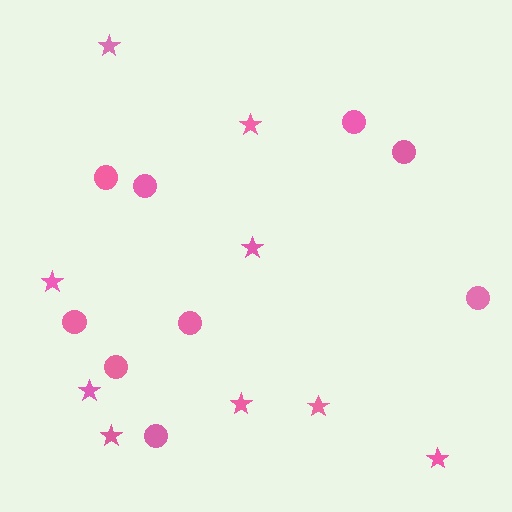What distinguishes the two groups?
There are 2 groups: one group of circles (9) and one group of stars (9).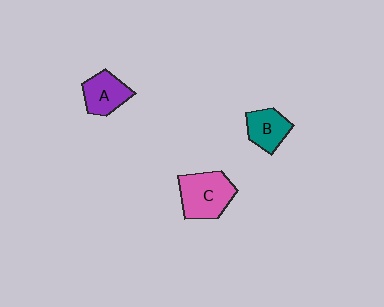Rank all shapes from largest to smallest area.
From largest to smallest: C (pink), A (purple), B (teal).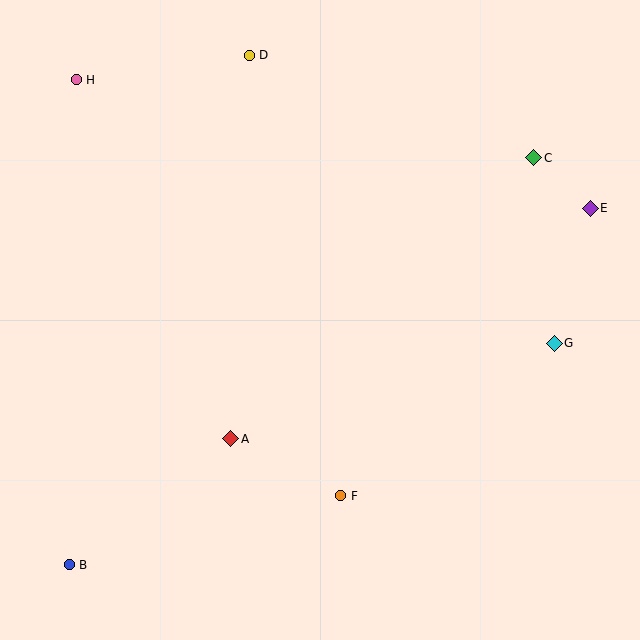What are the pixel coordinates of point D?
Point D is at (249, 55).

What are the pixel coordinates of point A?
Point A is at (231, 439).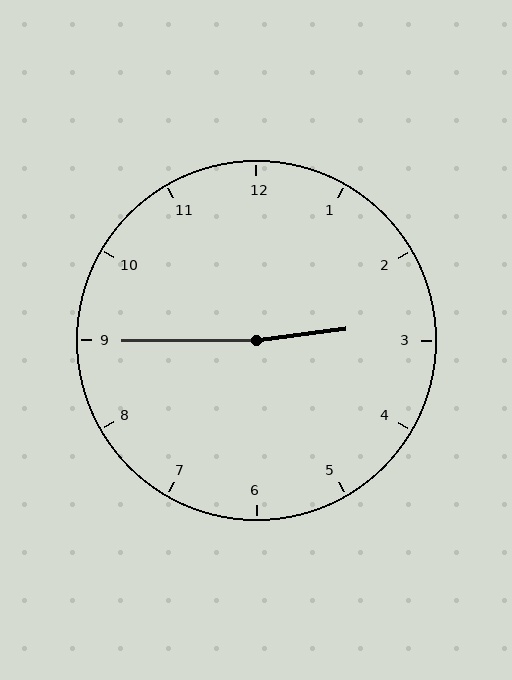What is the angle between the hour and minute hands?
Approximately 172 degrees.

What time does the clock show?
2:45.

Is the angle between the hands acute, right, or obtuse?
It is obtuse.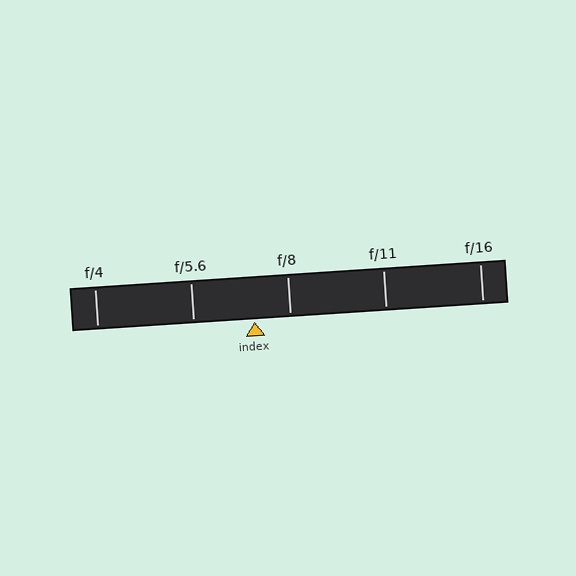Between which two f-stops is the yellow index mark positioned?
The index mark is between f/5.6 and f/8.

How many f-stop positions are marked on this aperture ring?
There are 5 f-stop positions marked.